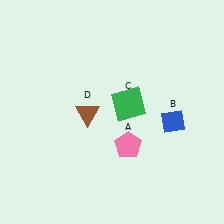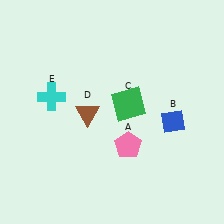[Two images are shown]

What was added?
A cyan cross (E) was added in Image 2.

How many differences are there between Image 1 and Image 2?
There is 1 difference between the two images.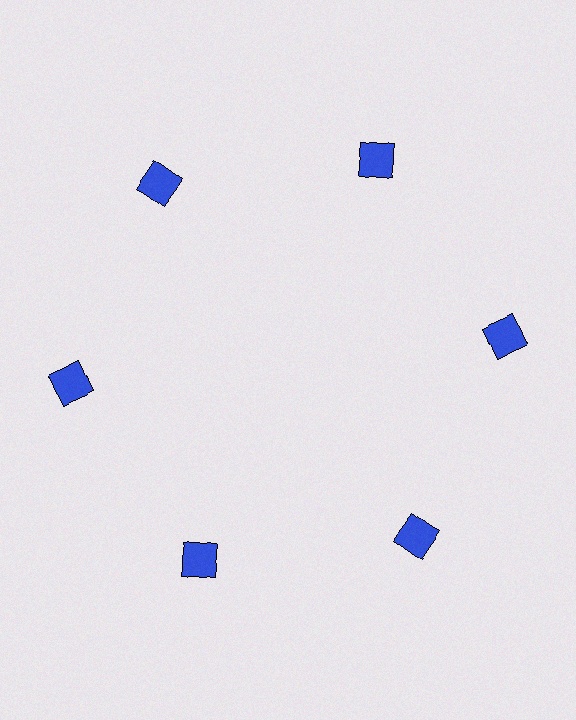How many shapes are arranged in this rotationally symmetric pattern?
There are 6 shapes, arranged in 6 groups of 1.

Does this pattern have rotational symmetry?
Yes, this pattern has 6-fold rotational symmetry. It looks the same after rotating 60 degrees around the center.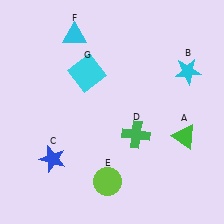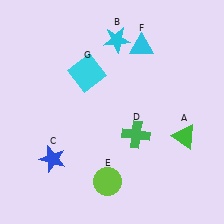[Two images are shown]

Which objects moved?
The objects that moved are: the cyan star (B), the cyan triangle (F).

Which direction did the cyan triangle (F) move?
The cyan triangle (F) moved right.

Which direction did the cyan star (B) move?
The cyan star (B) moved left.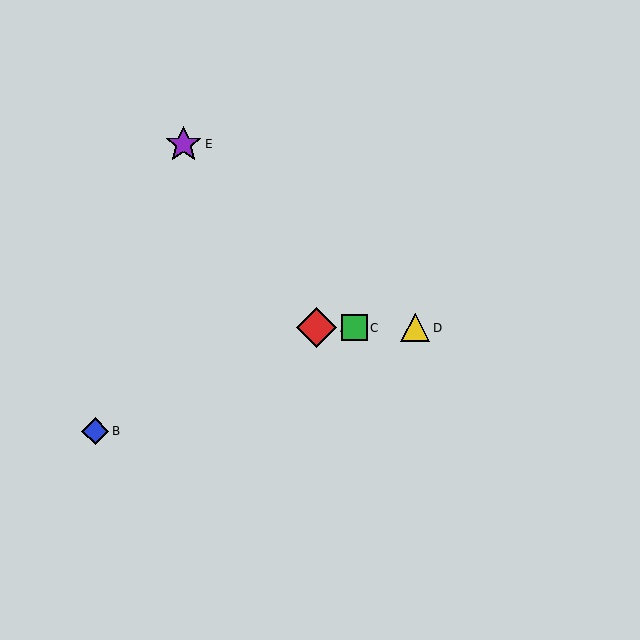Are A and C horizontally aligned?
Yes, both are at y≈328.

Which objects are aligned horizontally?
Objects A, C, D are aligned horizontally.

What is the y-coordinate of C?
Object C is at y≈328.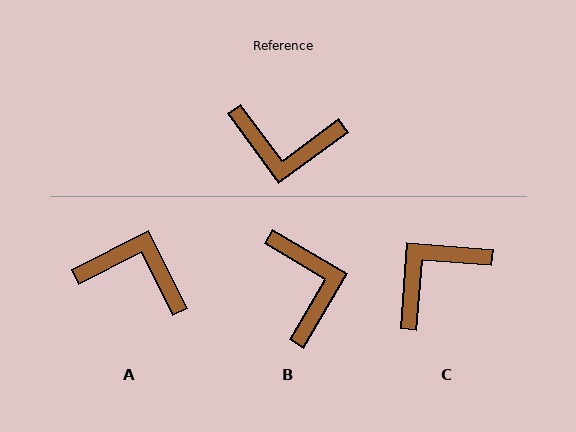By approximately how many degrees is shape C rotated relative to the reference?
Approximately 131 degrees clockwise.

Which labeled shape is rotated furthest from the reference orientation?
A, about 170 degrees away.